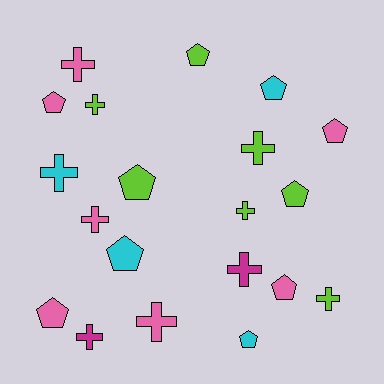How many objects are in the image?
There are 20 objects.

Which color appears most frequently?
Pink, with 7 objects.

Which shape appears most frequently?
Pentagon, with 10 objects.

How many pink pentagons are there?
There are 4 pink pentagons.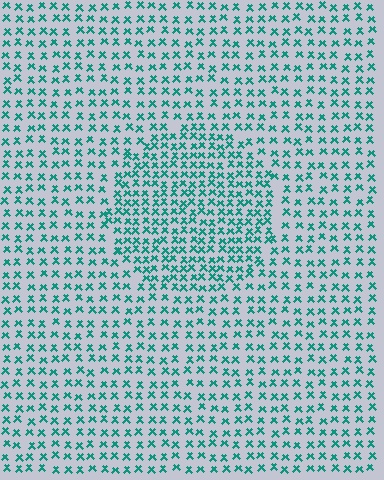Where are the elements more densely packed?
The elements are more densely packed inside the circle boundary.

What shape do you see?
I see a circle.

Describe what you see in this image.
The image contains small teal elements arranged at two different densities. A circle-shaped region is visible where the elements are more densely packed than the surrounding area.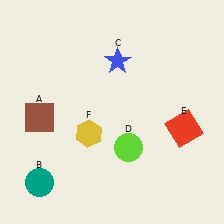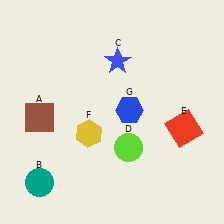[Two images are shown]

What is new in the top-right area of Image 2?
A blue hexagon (G) was added in the top-right area of Image 2.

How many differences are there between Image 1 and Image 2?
There is 1 difference between the two images.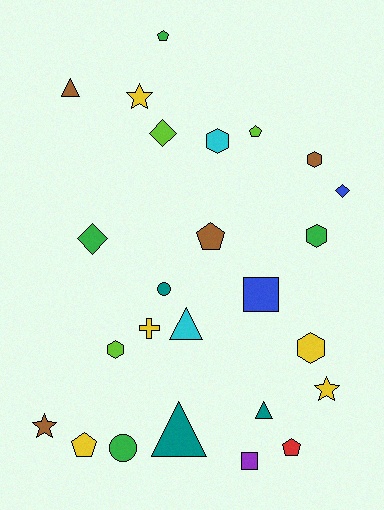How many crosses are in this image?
There is 1 cross.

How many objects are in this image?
There are 25 objects.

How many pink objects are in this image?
There are no pink objects.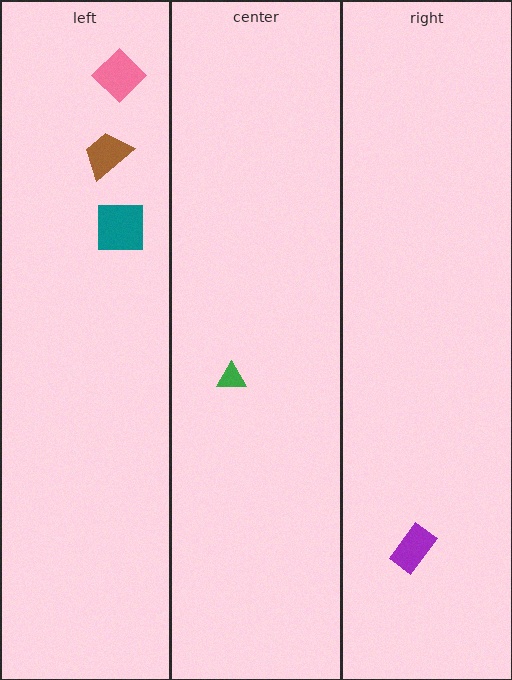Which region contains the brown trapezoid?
The left region.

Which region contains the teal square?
The left region.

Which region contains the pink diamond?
The left region.